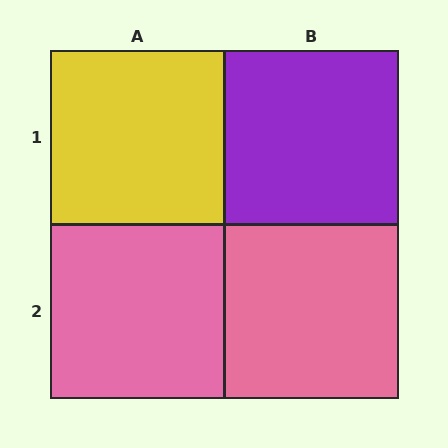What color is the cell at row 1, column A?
Yellow.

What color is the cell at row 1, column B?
Purple.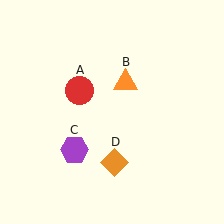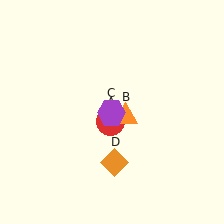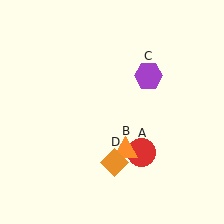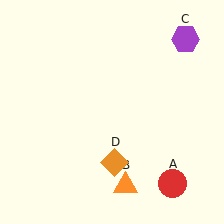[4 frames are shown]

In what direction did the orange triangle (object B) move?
The orange triangle (object B) moved down.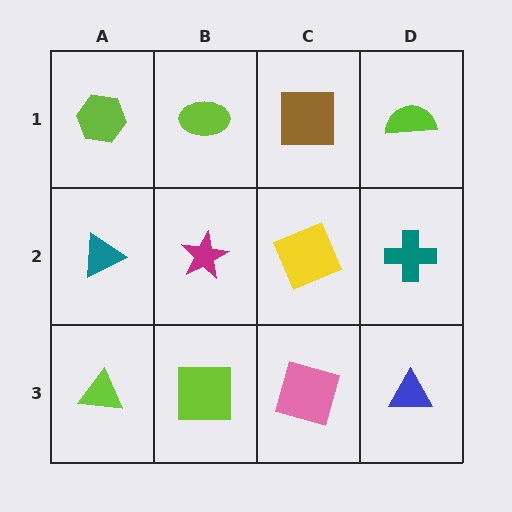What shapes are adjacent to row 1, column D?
A teal cross (row 2, column D), a brown square (row 1, column C).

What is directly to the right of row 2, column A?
A magenta star.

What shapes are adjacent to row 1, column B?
A magenta star (row 2, column B), a lime hexagon (row 1, column A), a brown square (row 1, column C).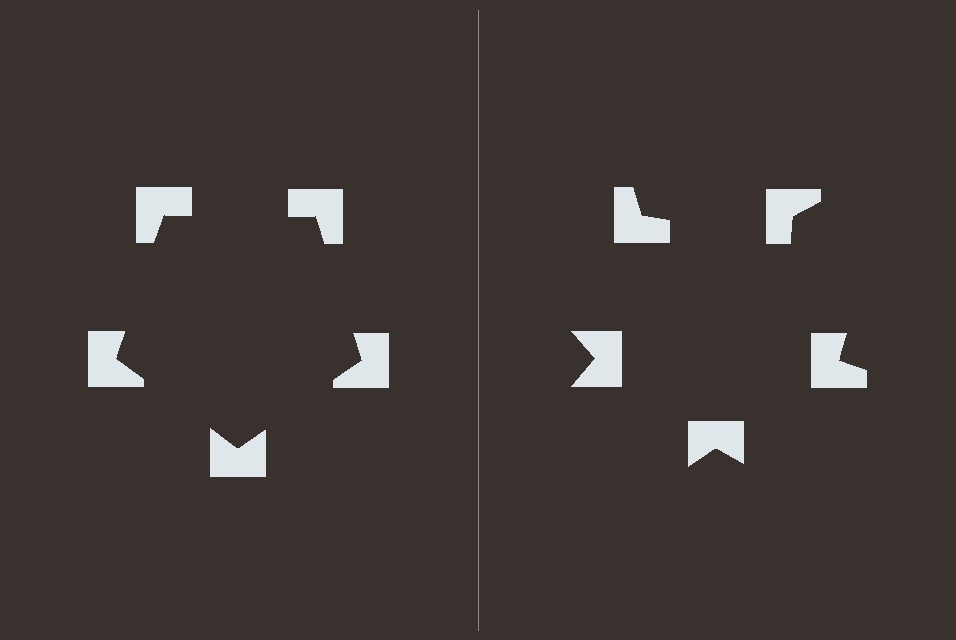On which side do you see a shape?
An illusory pentagon appears on the left side. On the right side the wedge cuts are rotated, so no coherent shape forms.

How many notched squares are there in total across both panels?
10 — 5 on each side.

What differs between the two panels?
The notched squares are positioned identically on both sides; only the wedge orientations differ. On the left they align to a pentagon; on the right they are misaligned.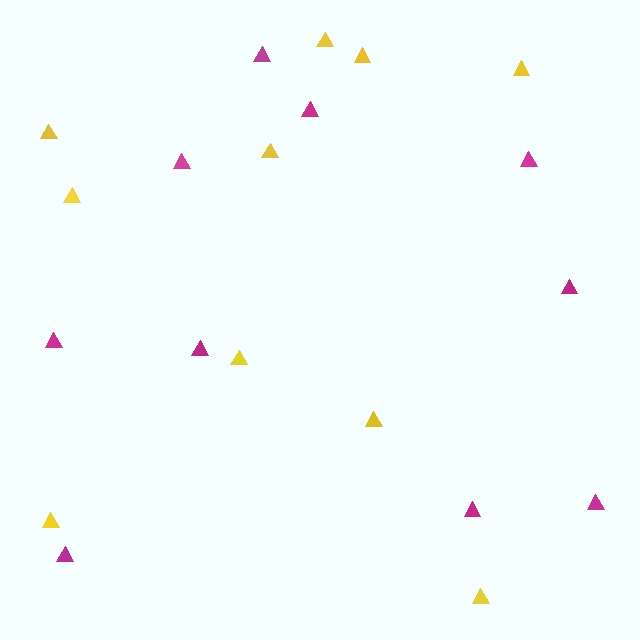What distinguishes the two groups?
There are 2 groups: one group of magenta triangles (10) and one group of yellow triangles (10).